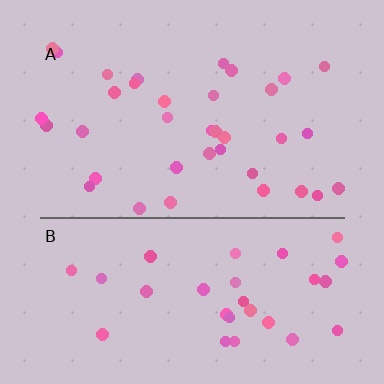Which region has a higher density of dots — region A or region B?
A (the top).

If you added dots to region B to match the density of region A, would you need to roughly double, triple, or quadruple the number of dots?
Approximately double.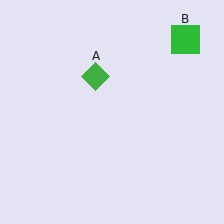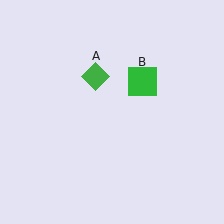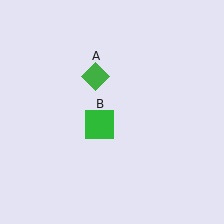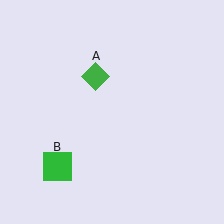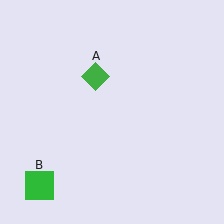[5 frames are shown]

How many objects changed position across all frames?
1 object changed position: green square (object B).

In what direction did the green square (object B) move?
The green square (object B) moved down and to the left.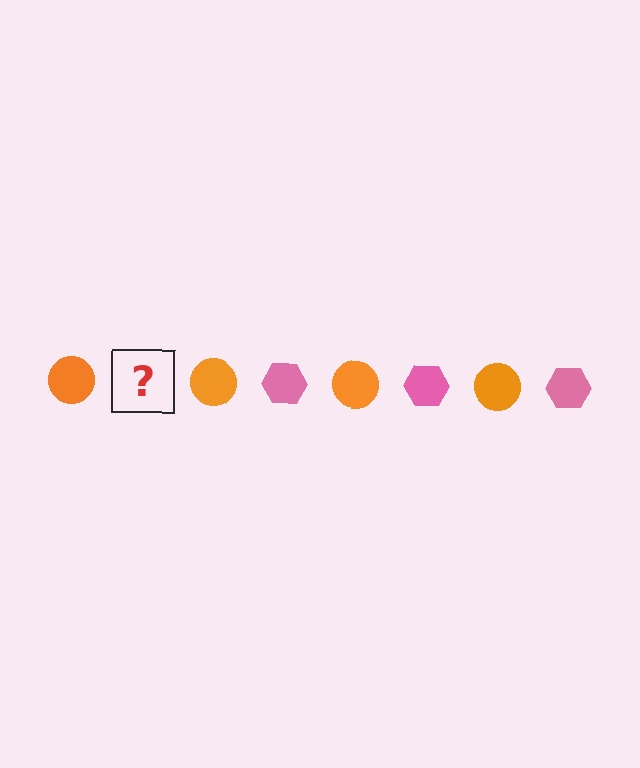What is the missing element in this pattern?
The missing element is a pink hexagon.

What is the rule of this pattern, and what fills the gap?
The rule is that the pattern alternates between orange circle and pink hexagon. The gap should be filled with a pink hexagon.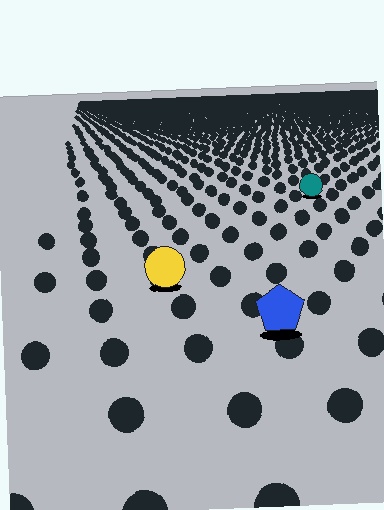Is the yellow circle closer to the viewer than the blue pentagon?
No. The blue pentagon is closer — you can tell from the texture gradient: the ground texture is coarser near it.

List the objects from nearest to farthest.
From nearest to farthest: the blue pentagon, the yellow circle, the teal circle.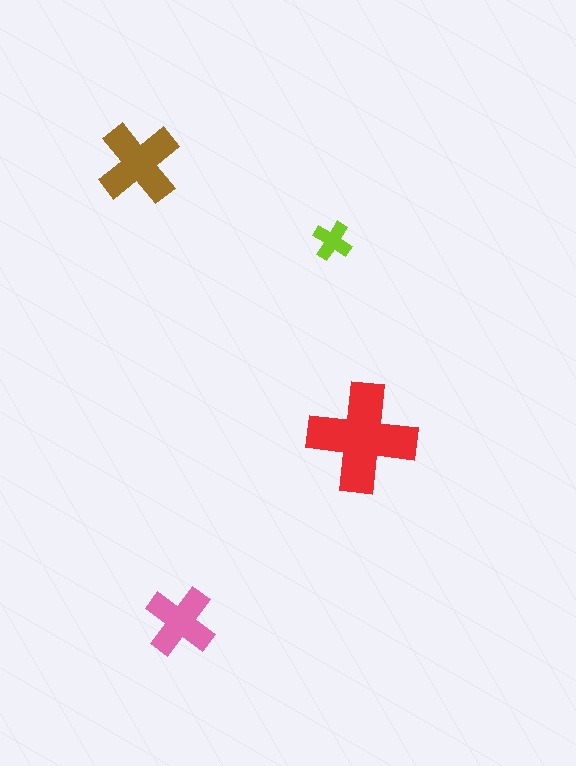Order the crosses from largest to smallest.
the red one, the brown one, the pink one, the lime one.